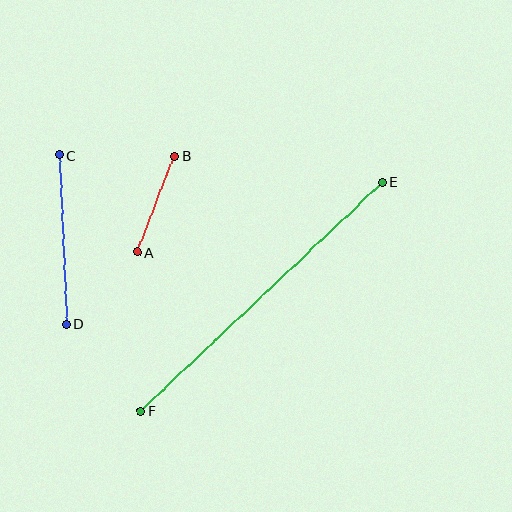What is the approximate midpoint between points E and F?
The midpoint is at approximately (261, 297) pixels.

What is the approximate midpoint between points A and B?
The midpoint is at approximately (156, 204) pixels.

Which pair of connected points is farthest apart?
Points E and F are farthest apart.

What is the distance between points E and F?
The distance is approximately 333 pixels.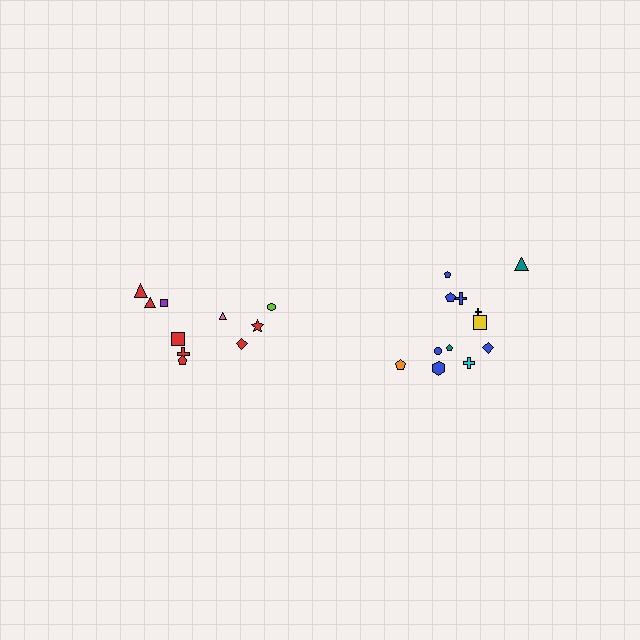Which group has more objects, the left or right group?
The right group.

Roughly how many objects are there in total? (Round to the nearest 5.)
Roughly 20 objects in total.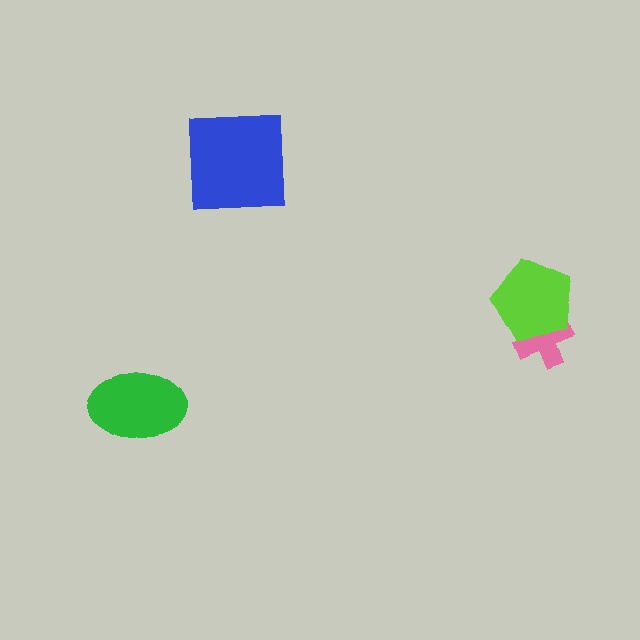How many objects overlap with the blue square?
0 objects overlap with the blue square.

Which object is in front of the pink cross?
The lime pentagon is in front of the pink cross.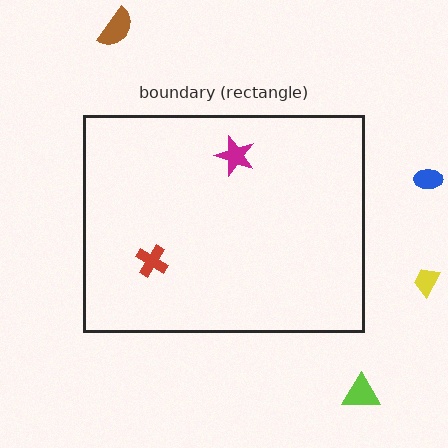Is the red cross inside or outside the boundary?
Inside.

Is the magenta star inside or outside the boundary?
Inside.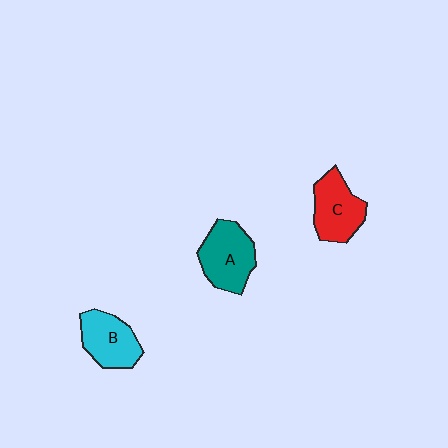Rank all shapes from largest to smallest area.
From largest to smallest: A (teal), C (red), B (cyan).